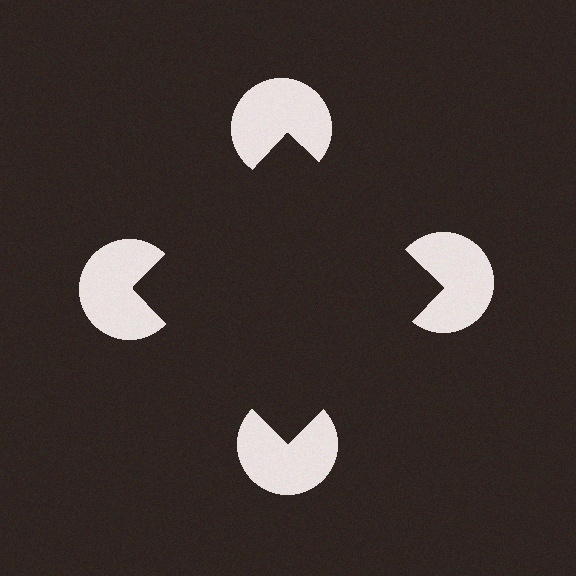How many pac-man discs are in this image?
There are 4 — one at each vertex of the illusory square.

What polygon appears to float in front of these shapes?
An illusory square — its edges are inferred from the aligned wedge cuts in the pac-man discs, not physically drawn.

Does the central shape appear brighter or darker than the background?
It typically appears slightly darker than the background, even though no actual brightness change is drawn.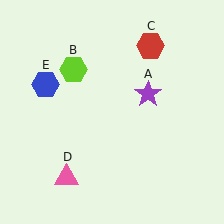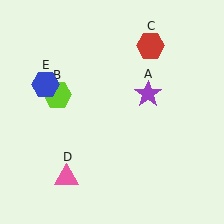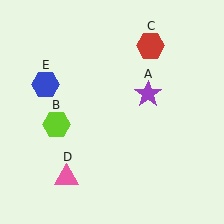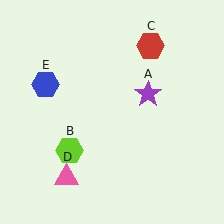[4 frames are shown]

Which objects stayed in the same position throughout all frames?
Purple star (object A) and red hexagon (object C) and pink triangle (object D) and blue hexagon (object E) remained stationary.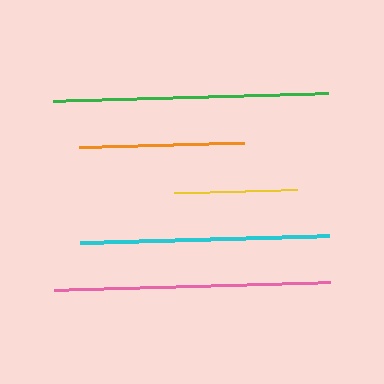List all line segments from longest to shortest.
From longest to shortest: pink, green, cyan, orange, yellow.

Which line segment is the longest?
The pink line is the longest at approximately 276 pixels.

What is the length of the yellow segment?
The yellow segment is approximately 123 pixels long.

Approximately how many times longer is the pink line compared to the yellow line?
The pink line is approximately 2.2 times the length of the yellow line.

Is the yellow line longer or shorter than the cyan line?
The cyan line is longer than the yellow line.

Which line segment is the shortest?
The yellow line is the shortest at approximately 123 pixels.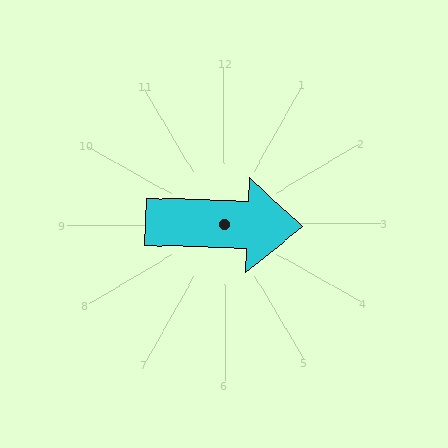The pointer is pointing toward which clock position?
Roughly 3 o'clock.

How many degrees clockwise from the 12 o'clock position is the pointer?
Approximately 92 degrees.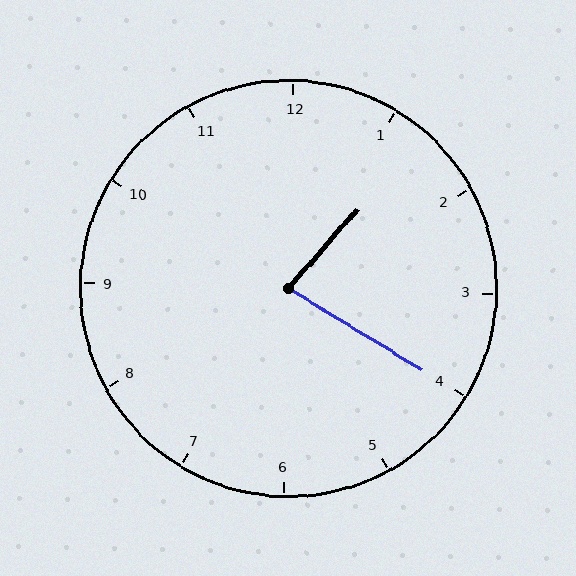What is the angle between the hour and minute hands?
Approximately 80 degrees.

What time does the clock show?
1:20.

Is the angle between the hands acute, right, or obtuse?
It is acute.